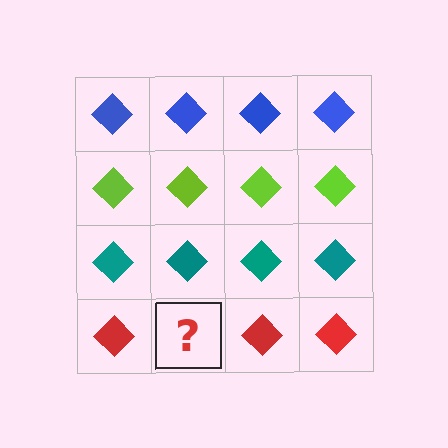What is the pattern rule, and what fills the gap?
The rule is that each row has a consistent color. The gap should be filled with a red diamond.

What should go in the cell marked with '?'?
The missing cell should contain a red diamond.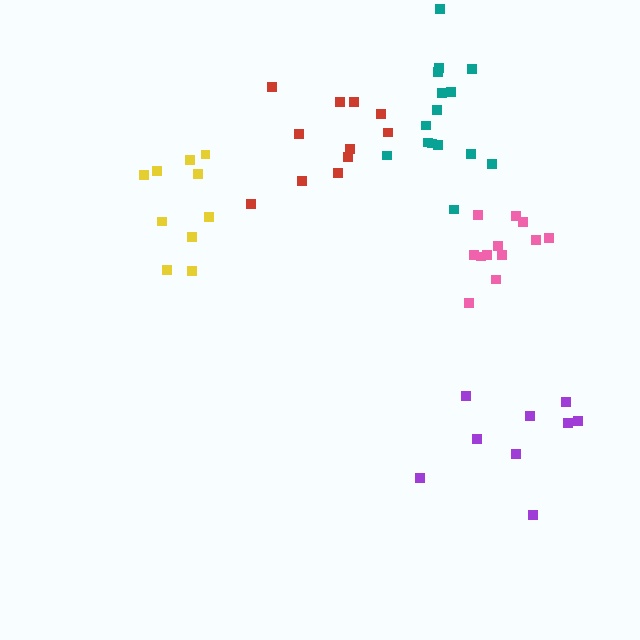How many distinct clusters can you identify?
There are 5 distinct clusters.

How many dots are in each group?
Group 1: 10 dots, Group 2: 12 dots, Group 3: 11 dots, Group 4: 15 dots, Group 5: 9 dots (57 total).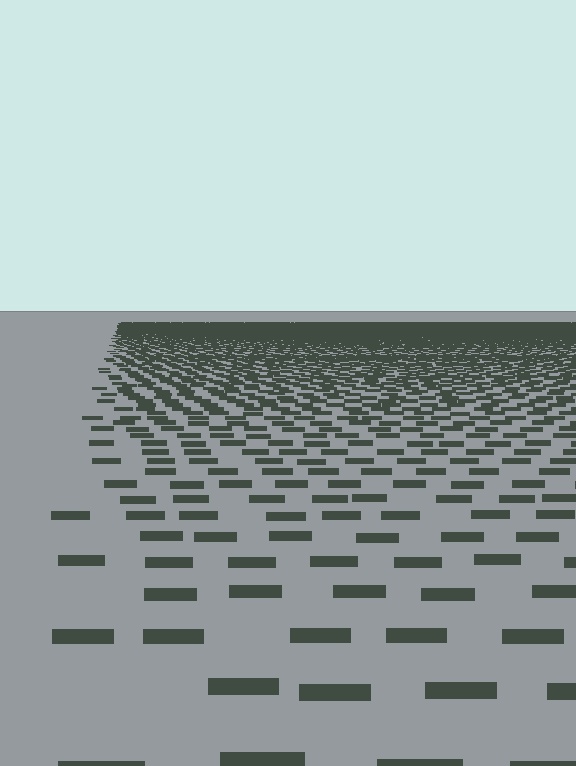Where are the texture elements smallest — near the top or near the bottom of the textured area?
Near the top.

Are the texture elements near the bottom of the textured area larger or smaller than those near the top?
Larger. Near the bottom, elements are closer to the viewer and appear at a bigger on-screen size.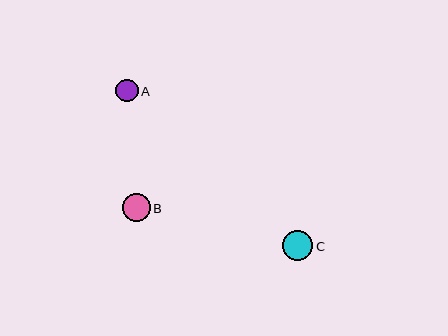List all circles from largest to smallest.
From largest to smallest: C, B, A.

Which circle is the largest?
Circle C is the largest with a size of approximately 30 pixels.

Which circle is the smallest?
Circle A is the smallest with a size of approximately 22 pixels.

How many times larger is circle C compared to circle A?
Circle C is approximately 1.4 times the size of circle A.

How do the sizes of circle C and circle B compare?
Circle C and circle B are approximately the same size.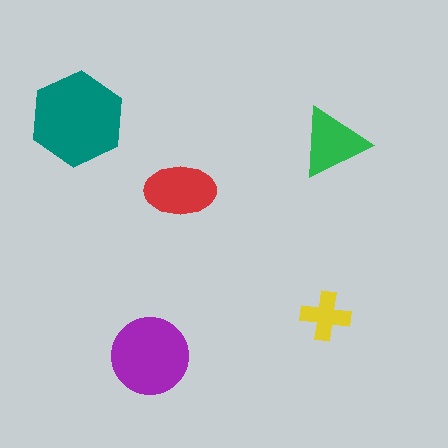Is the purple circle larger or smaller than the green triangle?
Larger.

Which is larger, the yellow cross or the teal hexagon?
The teal hexagon.